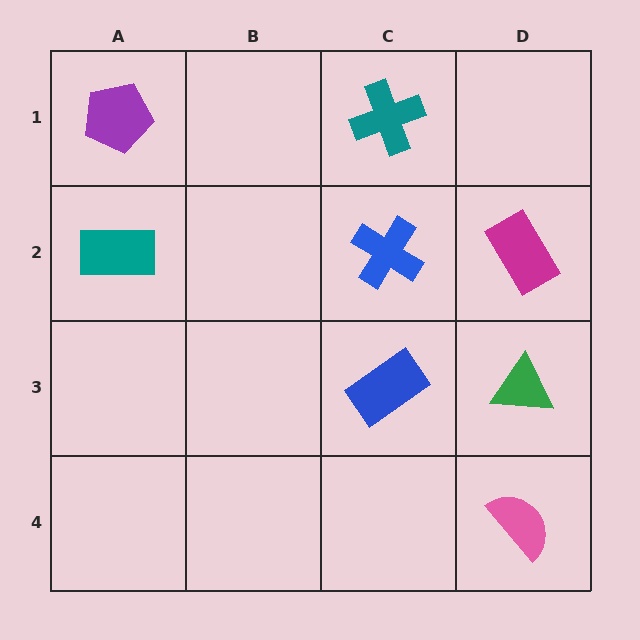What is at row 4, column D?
A pink semicircle.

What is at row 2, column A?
A teal rectangle.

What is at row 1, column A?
A purple pentagon.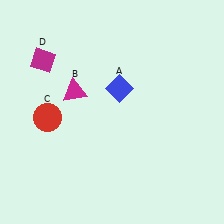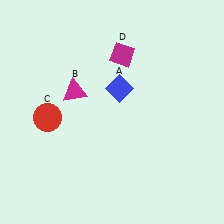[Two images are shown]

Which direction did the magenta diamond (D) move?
The magenta diamond (D) moved right.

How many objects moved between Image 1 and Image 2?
1 object moved between the two images.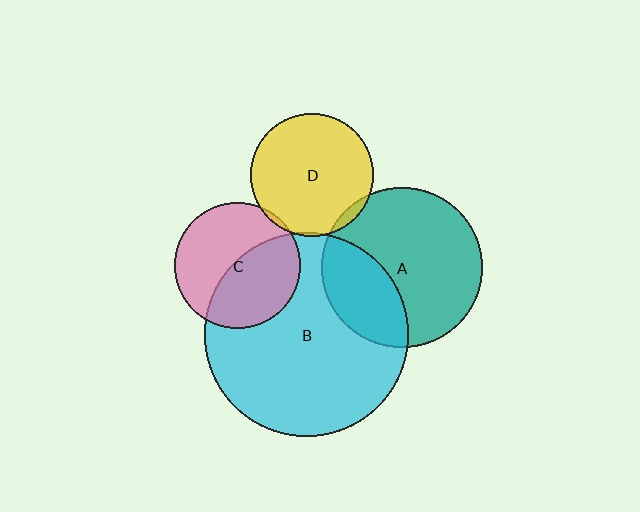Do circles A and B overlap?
Yes.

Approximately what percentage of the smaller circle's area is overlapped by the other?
Approximately 30%.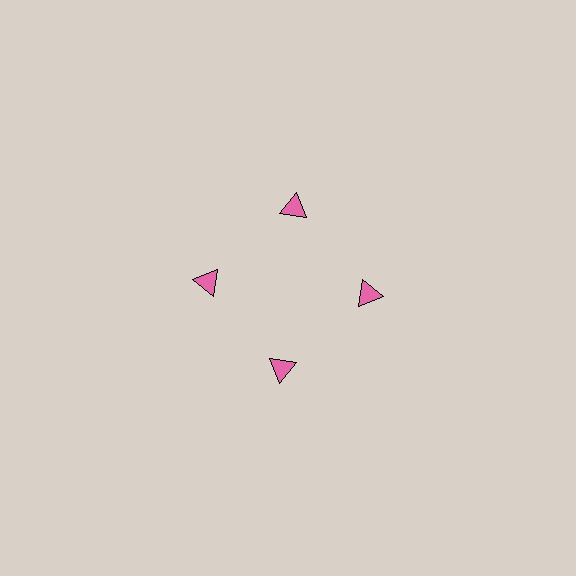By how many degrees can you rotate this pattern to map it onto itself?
The pattern maps onto itself every 90 degrees of rotation.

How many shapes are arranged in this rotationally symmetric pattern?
There are 4 shapes, arranged in 4 groups of 1.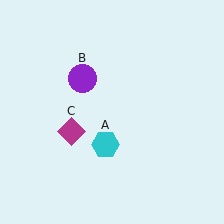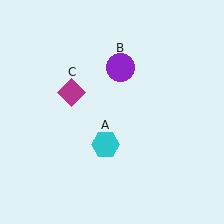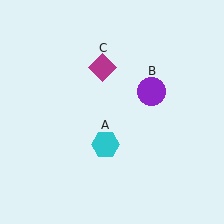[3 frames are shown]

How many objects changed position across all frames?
2 objects changed position: purple circle (object B), magenta diamond (object C).